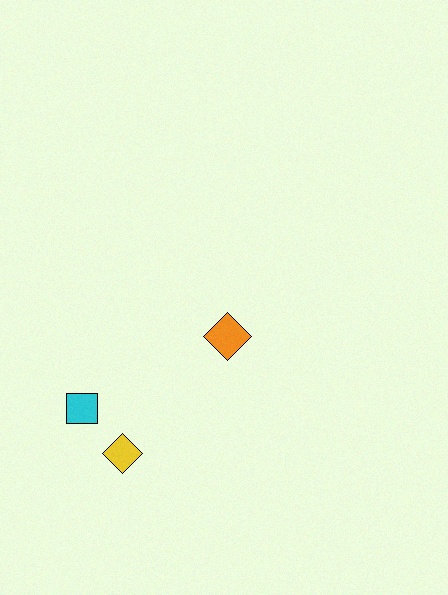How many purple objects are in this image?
There are no purple objects.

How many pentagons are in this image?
There are no pentagons.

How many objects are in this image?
There are 3 objects.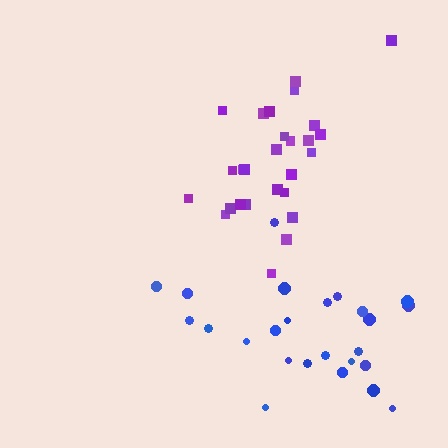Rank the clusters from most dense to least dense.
purple, blue.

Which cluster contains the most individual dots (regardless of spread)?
Purple (28).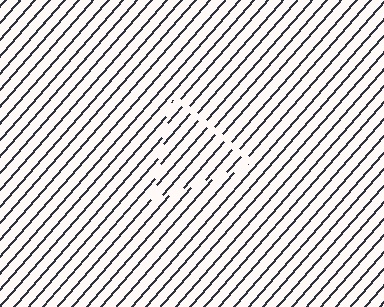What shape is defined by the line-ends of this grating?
An illusory triangle. The interior of the shape contains the same grating, shifted by half a period — the contour is defined by the phase discontinuity where line-ends from the inner and outer gratings abut.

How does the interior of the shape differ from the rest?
The interior of the shape contains the same grating, shifted by half a period — the contour is defined by the phase discontinuity where line-ends from the inner and outer gratings abut.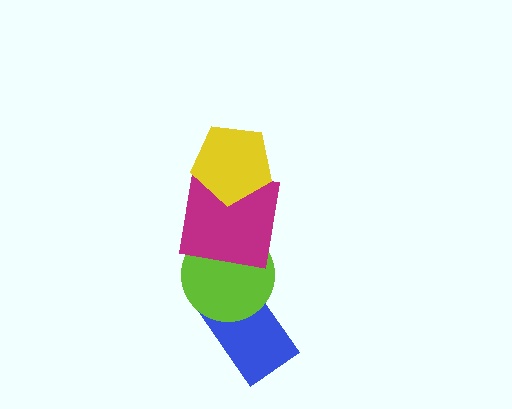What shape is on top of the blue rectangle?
The lime circle is on top of the blue rectangle.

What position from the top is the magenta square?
The magenta square is 2nd from the top.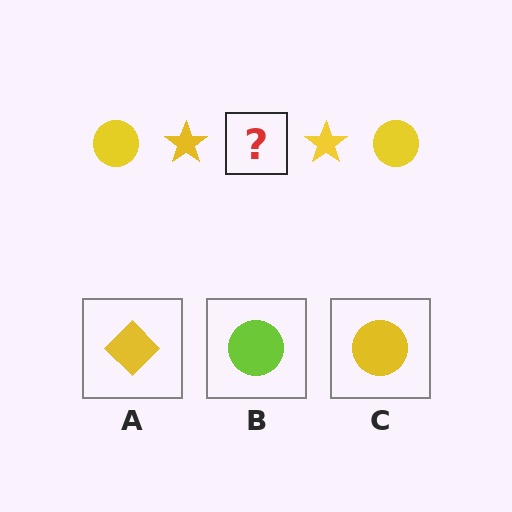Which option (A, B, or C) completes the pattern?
C.